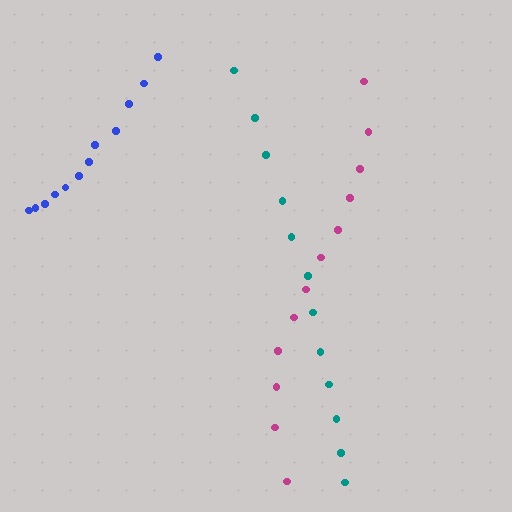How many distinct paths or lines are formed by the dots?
There are 3 distinct paths.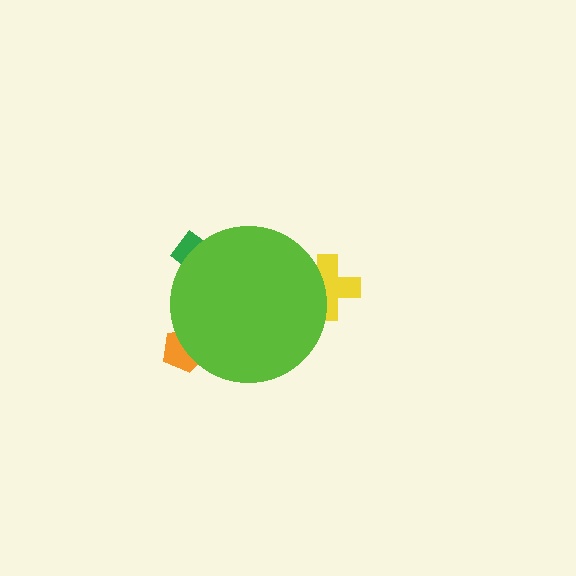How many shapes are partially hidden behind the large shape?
3 shapes are partially hidden.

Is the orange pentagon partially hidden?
Yes, the orange pentagon is partially hidden behind the lime circle.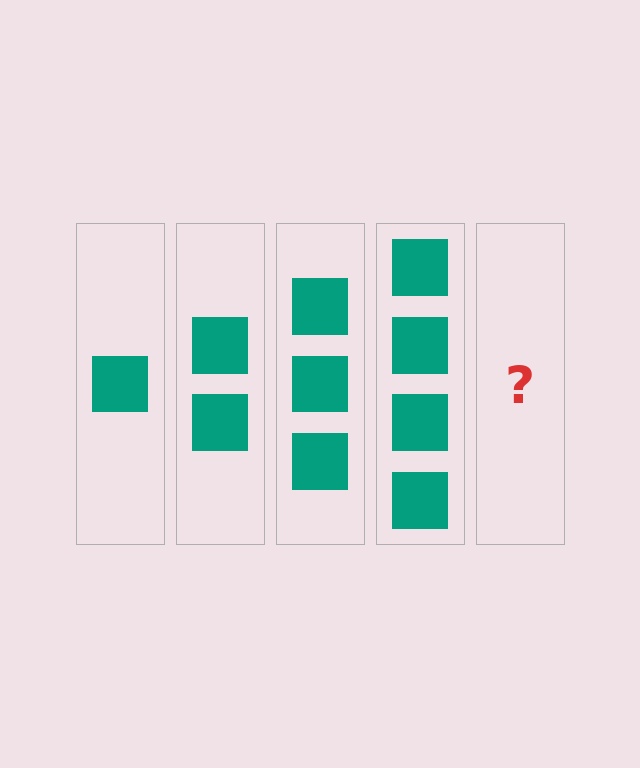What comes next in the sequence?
The next element should be 5 squares.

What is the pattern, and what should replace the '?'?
The pattern is that each step adds one more square. The '?' should be 5 squares.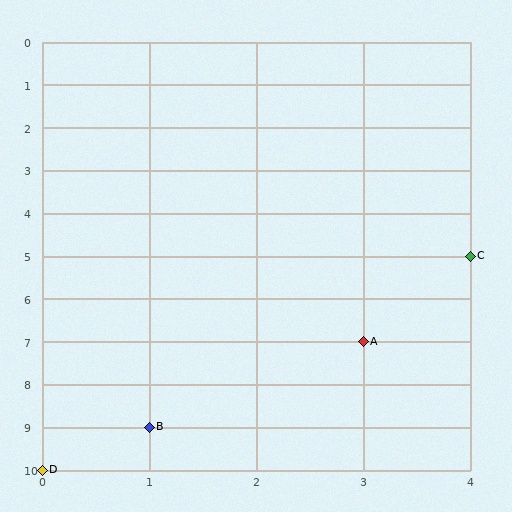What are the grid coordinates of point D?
Point D is at grid coordinates (0, 10).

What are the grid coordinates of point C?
Point C is at grid coordinates (4, 5).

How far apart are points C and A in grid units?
Points C and A are 1 column and 2 rows apart (about 2.2 grid units diagonally).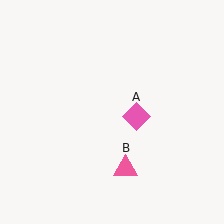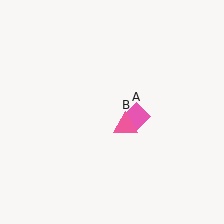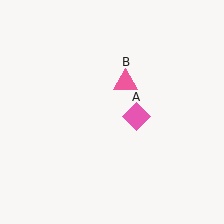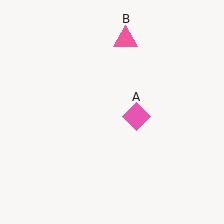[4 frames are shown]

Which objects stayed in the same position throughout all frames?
Pink diamond (object A) remained stationary.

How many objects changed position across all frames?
1 object changed position: pink triangle (object B).